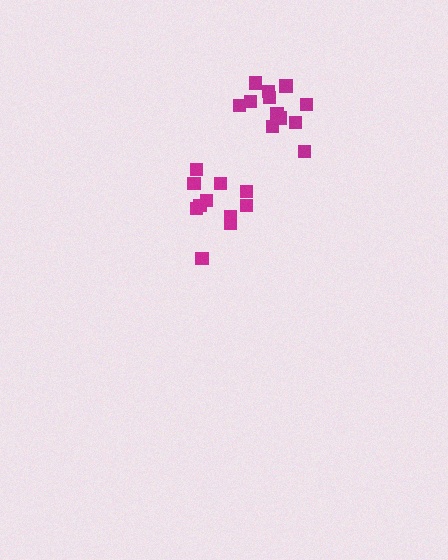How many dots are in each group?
Group 1: 11 dots, Group 2: 12 dots (23 total).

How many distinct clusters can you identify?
There are 2 distinct clusters.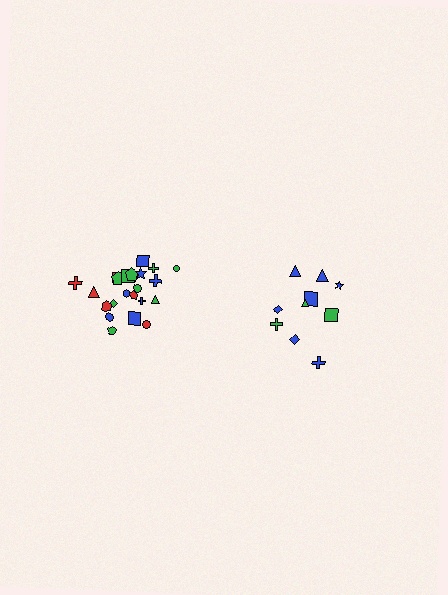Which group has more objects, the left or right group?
The left group.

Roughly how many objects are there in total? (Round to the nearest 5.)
Roughly 30 objects in total.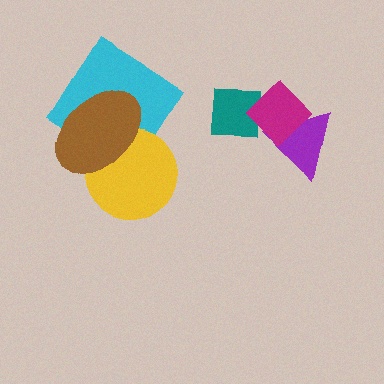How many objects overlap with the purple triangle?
1 object overlaps with the purple triangle.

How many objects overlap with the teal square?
1 object overlaps with the teal square.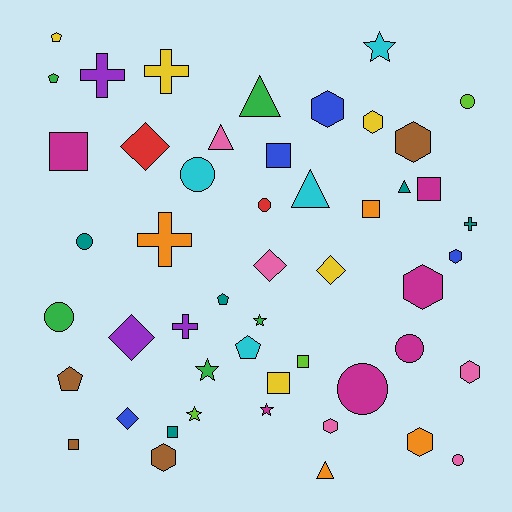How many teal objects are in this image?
There are 5 teal objects.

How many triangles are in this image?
There are 5 triangles.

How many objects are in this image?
There are 50 objects.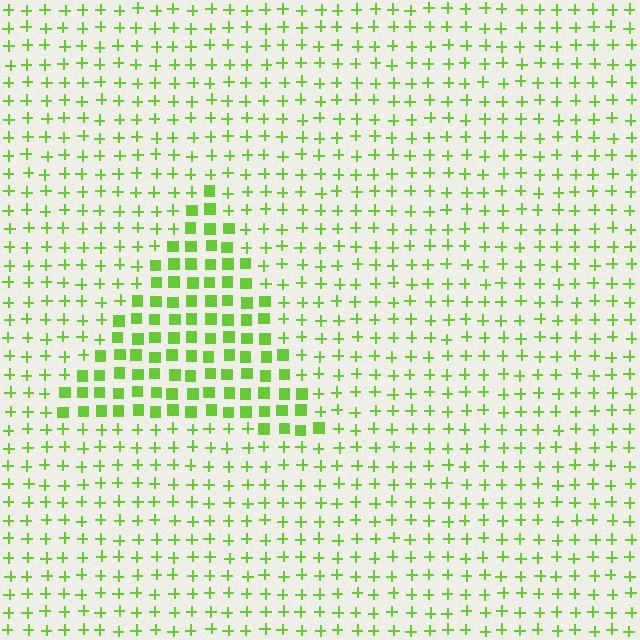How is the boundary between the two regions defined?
The boundary is defined by a change in element shape: squares inside vs. plus signs outside. All elements share the same color and spacing.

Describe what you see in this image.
The image is filled with small lime elements arranged in a uniform grid. A triangle-shaped region contains squares, while the surrounding area contains plus signs. The boundary is defined purely by the change in element shape.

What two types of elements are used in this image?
The image uses squares inside the triangle region and plus signs outside it.